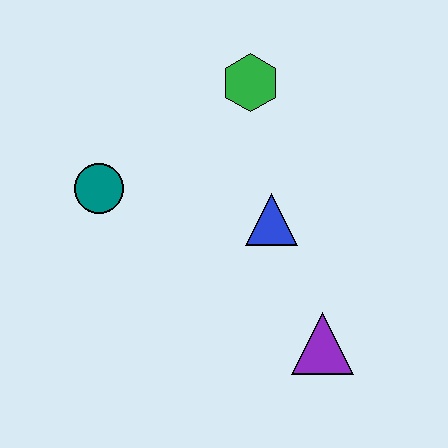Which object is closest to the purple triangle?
The blue triangle is closest to the purple triangle.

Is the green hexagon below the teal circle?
No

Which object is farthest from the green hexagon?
The purple triangle is farthest from the green hexagon.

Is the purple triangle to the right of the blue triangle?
Yes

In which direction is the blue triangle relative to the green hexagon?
The blue triangle is below the green hexagon.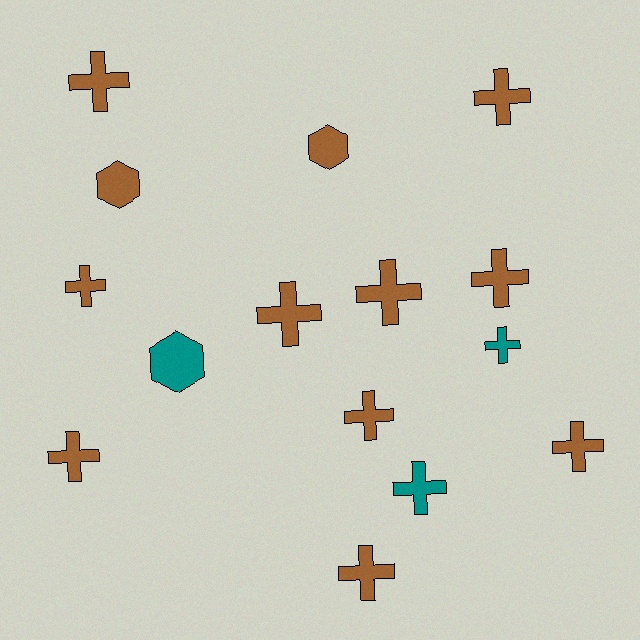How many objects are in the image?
There are 15 objects.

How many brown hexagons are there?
There are 2 brown hexagons.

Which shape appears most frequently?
Cross, with 12 objects.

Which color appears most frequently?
Brown, with 12 objects.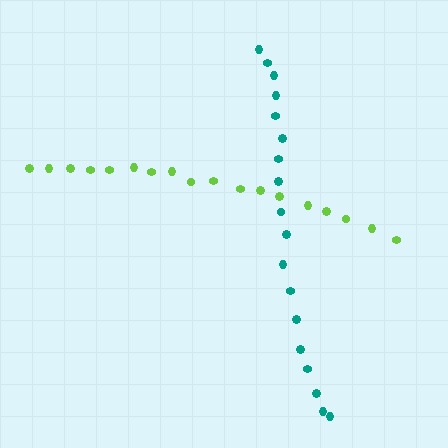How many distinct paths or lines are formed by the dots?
There are 2 distinct paths.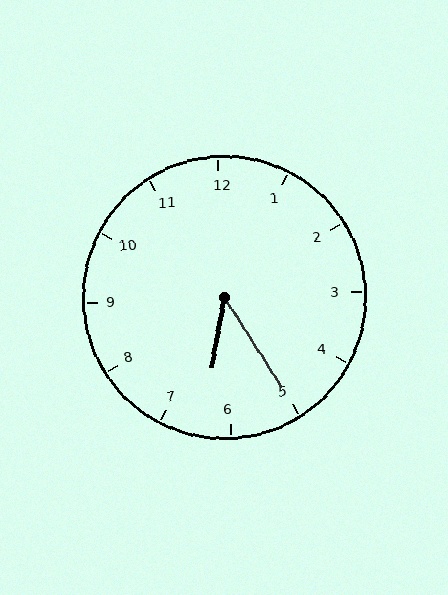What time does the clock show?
6:25.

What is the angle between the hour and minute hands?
Approximately 42 degrees.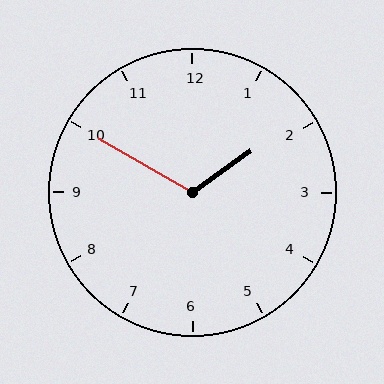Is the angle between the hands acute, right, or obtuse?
It is obtuse.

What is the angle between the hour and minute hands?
Approximately 115 degrees.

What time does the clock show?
1:50.